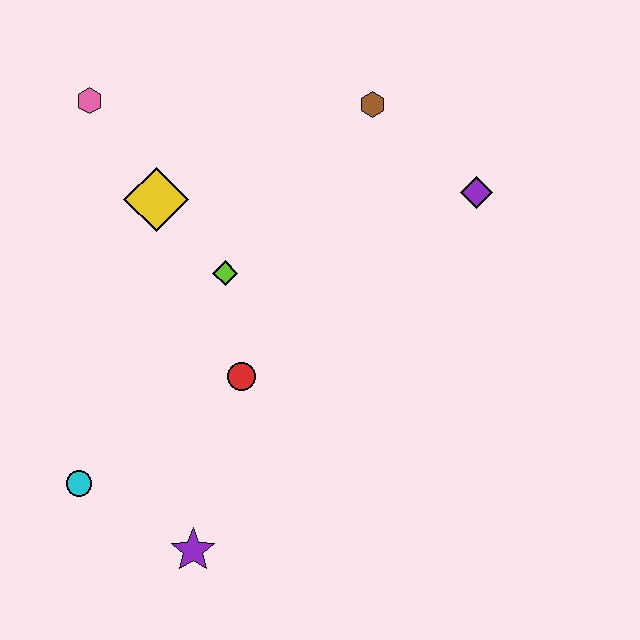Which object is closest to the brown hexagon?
The purple diamond is closest to the brown hexagon.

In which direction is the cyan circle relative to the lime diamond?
The cyan circle is below the lime diamond.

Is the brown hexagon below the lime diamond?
No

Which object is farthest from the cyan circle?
The purple diamond is farthest from the cyan circle.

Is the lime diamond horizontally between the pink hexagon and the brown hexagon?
Yes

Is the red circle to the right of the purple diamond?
No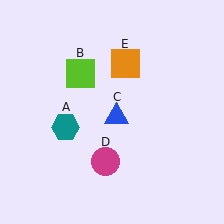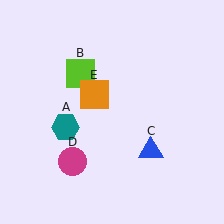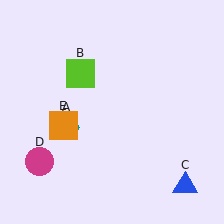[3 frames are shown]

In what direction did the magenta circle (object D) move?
The magenta circle (object D) moved left.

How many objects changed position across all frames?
3 objects changed position: blue triangle (object C), magenta circle (object D), orange square (object E).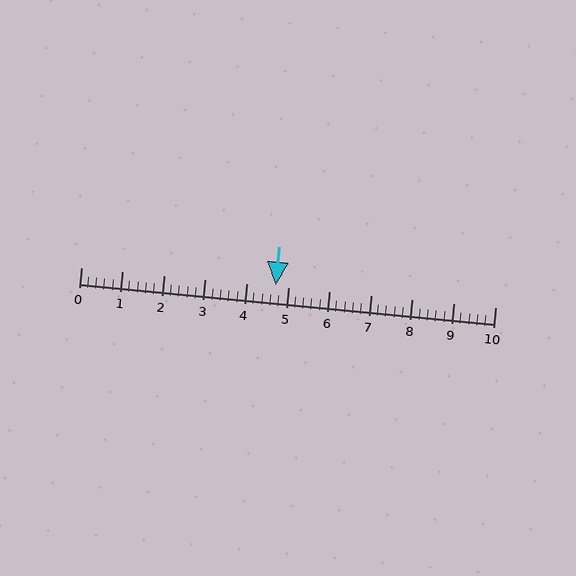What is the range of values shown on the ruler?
The ruler shows values from 0 to 10.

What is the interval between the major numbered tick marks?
The major tick marks are spaced 1 units apart.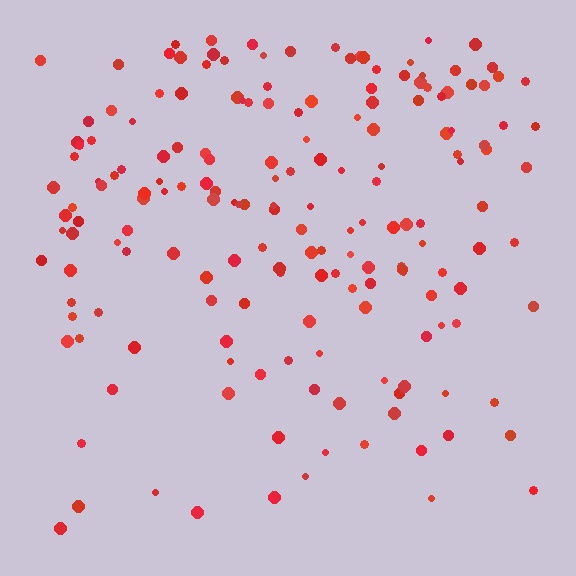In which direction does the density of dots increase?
From bottom to top, with the top side densest.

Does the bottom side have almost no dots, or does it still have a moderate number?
Still a moderate number, just noticeably fewer than the top.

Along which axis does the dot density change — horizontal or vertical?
Vertical.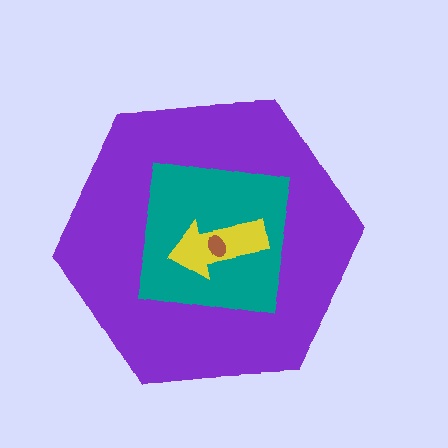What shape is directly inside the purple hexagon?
The teal square.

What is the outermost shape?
The purple hexagon.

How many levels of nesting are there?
4.